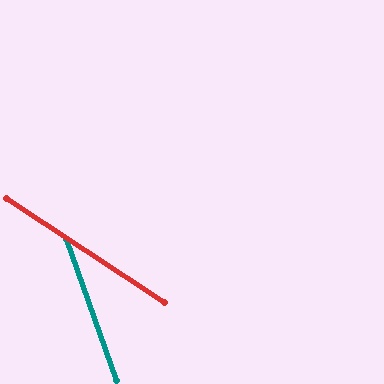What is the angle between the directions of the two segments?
Approximately 37 degrees.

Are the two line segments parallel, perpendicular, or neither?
Neither parallel nor perpendicular — they differ by about 37°.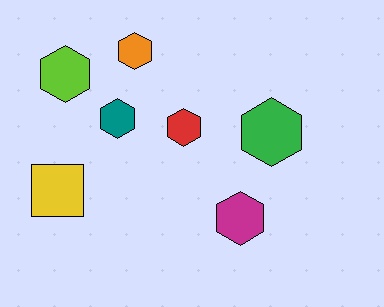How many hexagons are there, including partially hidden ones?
There are 6 hexagons.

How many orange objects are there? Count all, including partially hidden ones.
There is 1 orange object.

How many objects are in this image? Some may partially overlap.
There are 7 objects.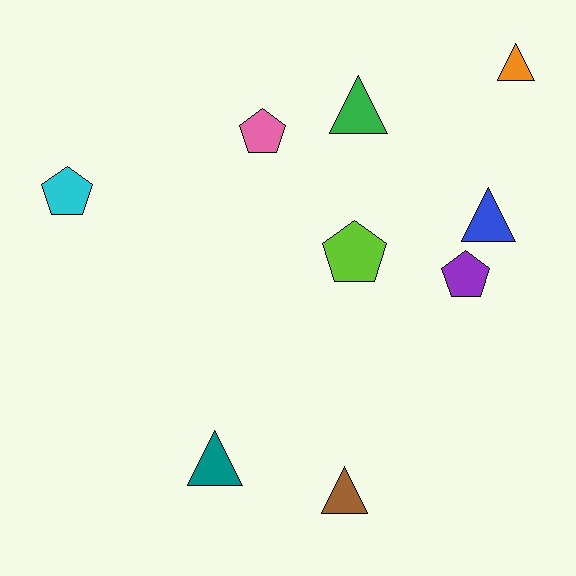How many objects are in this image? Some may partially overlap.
There are 9 objects.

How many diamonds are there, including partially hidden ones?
There are no diamonds.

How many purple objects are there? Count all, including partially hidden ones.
There is 1 purple object.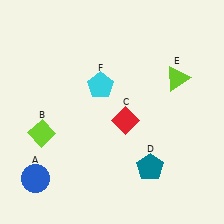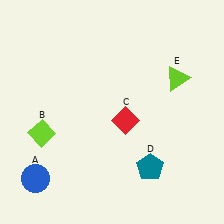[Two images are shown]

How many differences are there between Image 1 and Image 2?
There is 1 difference between the two images.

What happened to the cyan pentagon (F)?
The cyan pentagon (F) was removed in Image 2. It was in the top-left area of Image 1.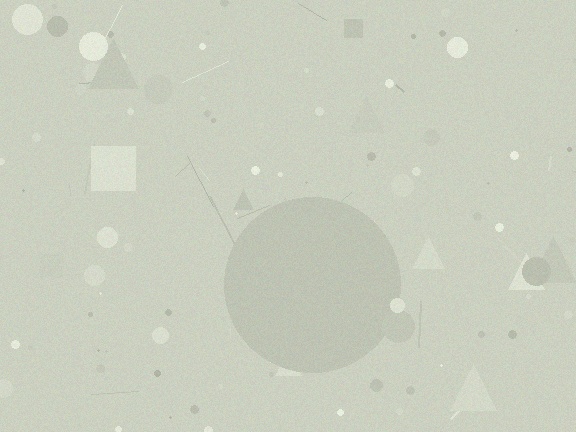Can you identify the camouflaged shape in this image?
The camouflaged shape is a circle.